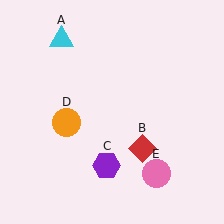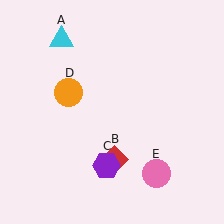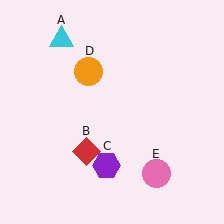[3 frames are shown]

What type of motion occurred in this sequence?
The red diamond (object B), orange circle (object D) rotated clockwise around the center of the scene.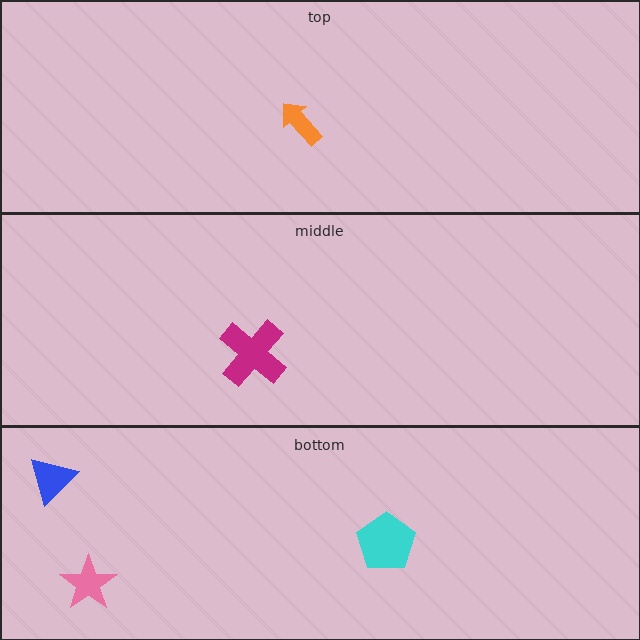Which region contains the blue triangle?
The bottom region.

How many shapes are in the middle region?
1.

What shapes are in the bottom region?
The cyan pentagon, the blue triangle, the pink star.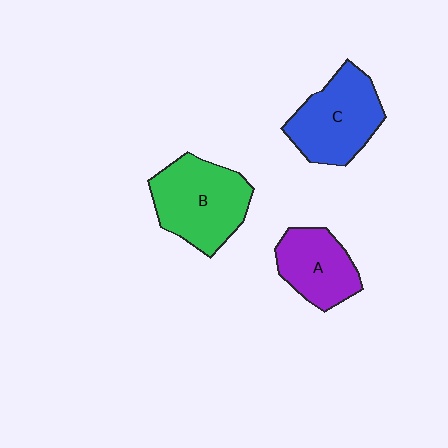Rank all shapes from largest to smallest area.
From largest to smallest: B (green), C (blue), A (purple).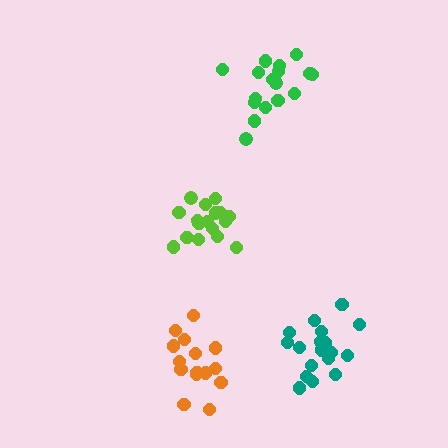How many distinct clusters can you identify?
There are 4 distinct clusters.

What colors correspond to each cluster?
The clusters are colored: lime, orange, green, teal.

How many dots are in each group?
Group 1: 18 dots, Group 2: 15 dots, Group 3: 17 dots, Group 4: 21 dots (71 total).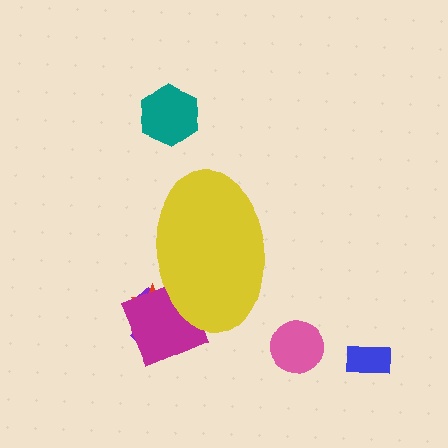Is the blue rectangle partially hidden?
No, the blue rectangle is fully visible.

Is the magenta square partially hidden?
Yes, the magenta square is partially hidden behind the yellow ellipse.